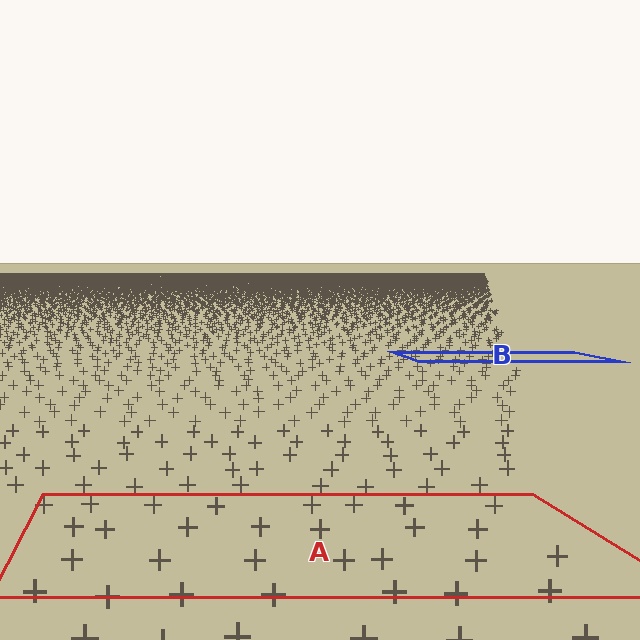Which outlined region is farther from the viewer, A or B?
Region B is farther from the viewer — the texture elements inside it appear smaller and more densely packed.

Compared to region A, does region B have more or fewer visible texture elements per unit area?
Region B has more texture elements per unit area — they are packed more densely because it is farther away.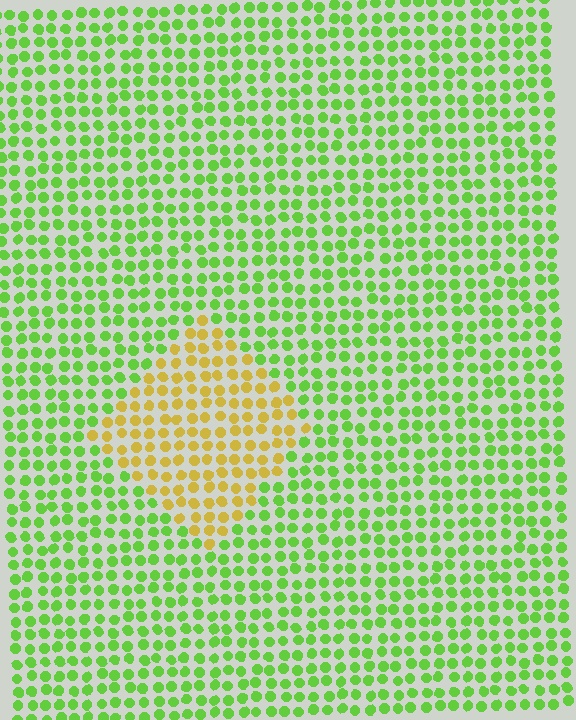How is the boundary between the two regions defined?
The boundary is defined purely by a slight shift in hue (about 55 degrees). Spacing, size, and orientation are identical on both sides.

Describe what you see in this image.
The image is filled with small lime elements in a uniform arrangement. A diamond-shaped region is visible where the elements are tinted to a slightly different hue, forming a subtle color boundary.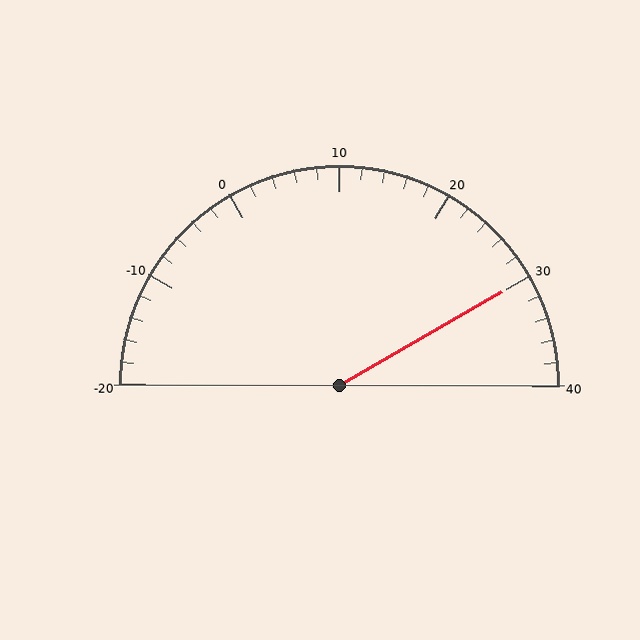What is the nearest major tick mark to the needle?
The nearest major tick mark is 30.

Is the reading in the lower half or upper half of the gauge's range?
The reading is in the upper half of the range (-20 to 40).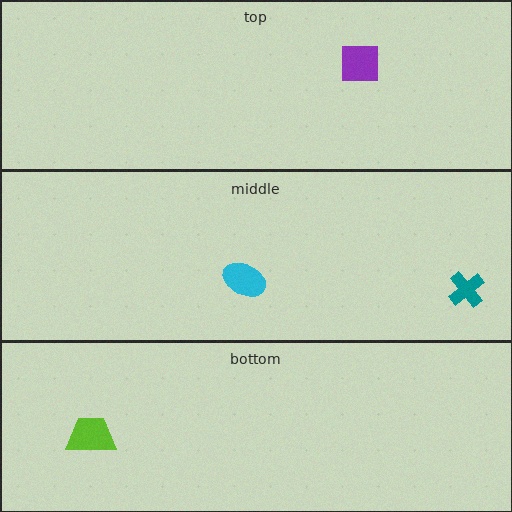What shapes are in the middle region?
The teal cross, the cyan ellipse.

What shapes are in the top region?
The purple square.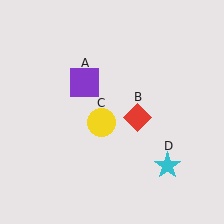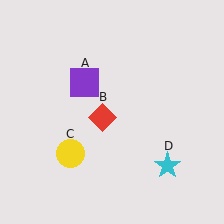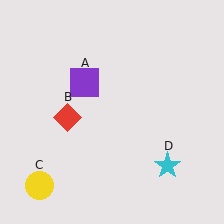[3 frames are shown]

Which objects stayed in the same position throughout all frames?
Purple square (object A) and cyan star (object D) remained stationary.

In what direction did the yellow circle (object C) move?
The yellow circle (object C) moved down and to the left.